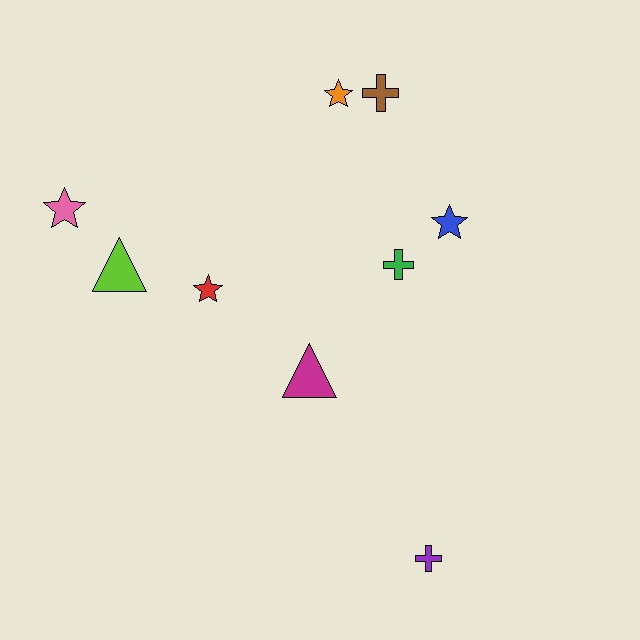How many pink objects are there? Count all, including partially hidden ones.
There is 1 pink object.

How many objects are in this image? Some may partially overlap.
There are 9 objects.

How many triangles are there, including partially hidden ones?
There are 2 triangles.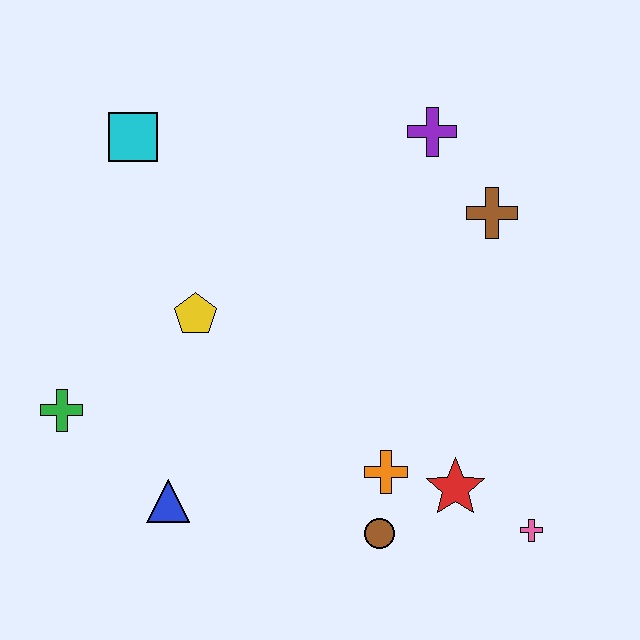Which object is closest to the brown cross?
The purple cross is closest to the brown cross.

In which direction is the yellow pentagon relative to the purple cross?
The yellow pentagon is to the left of the purple cross.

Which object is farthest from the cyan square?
The pink cross is farthest from the cyan square.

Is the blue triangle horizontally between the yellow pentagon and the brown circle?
No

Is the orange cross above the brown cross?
No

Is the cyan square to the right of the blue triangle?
No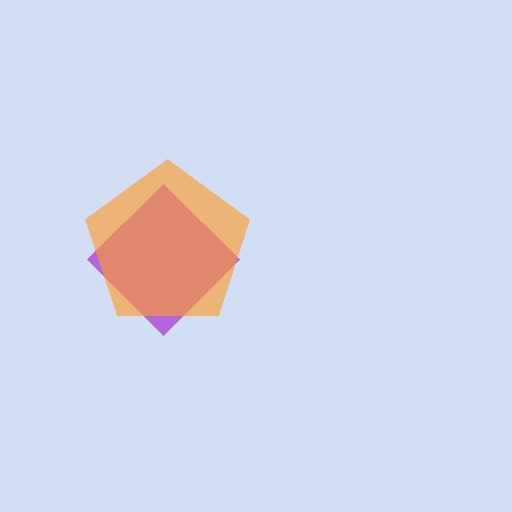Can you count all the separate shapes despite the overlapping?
Yes, there are 2 separate shapes.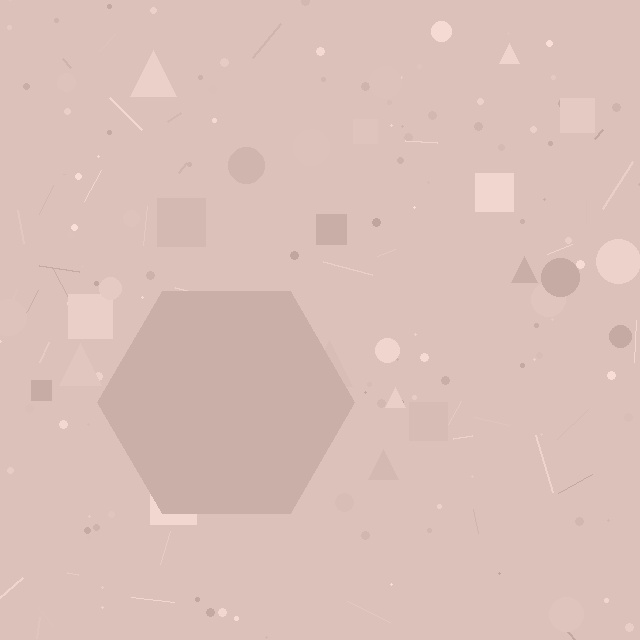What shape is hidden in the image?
A hexagon is hidden in the image.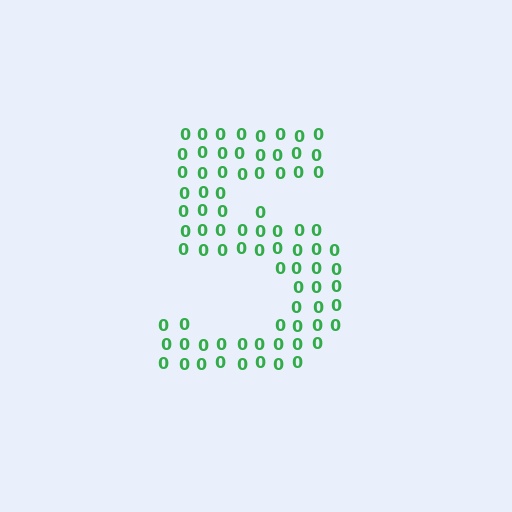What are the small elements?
The small elements are digit 0's.